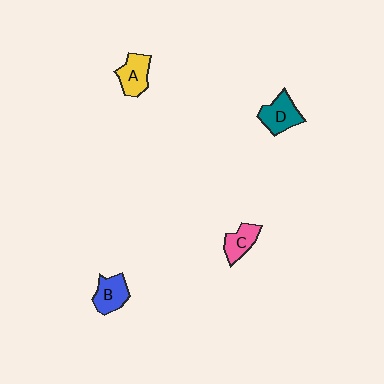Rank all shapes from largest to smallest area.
From largest to smallest: D (teal), A (yellow), B (blue), C (pink).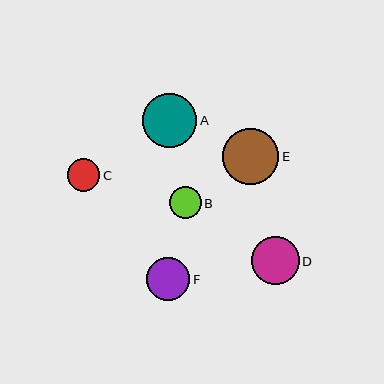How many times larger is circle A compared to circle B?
Circle A is approximately 1.7 times the size of circle B.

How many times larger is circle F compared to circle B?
Circle F is approximately 1.3 times the size of circle B.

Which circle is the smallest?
Circle B is the smallest with a size of approximately 32 pixels.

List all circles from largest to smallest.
From largest to smallest: E, A, D, F, C, B.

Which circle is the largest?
Circle E is the largest with a size of approximately 56 pixels.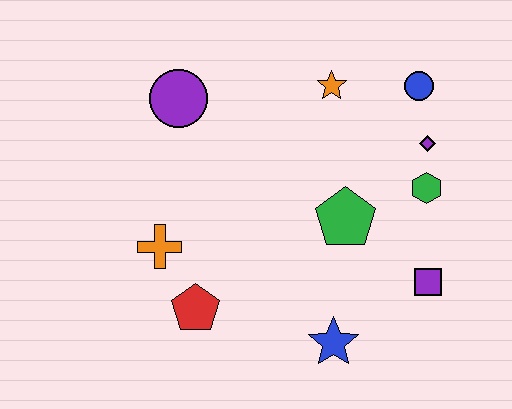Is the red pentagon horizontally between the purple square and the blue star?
No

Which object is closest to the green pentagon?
The green hexagon is closest to the green pentagon.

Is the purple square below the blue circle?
Yes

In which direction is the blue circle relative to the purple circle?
The blue circle is to the right of the purple circle.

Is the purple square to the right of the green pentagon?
Yes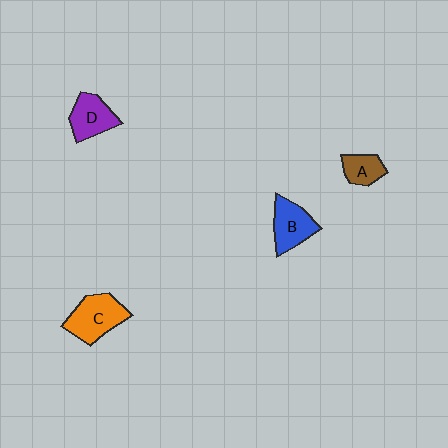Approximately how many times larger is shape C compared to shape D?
Approximately 1.3 times.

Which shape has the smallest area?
Shape A (brown).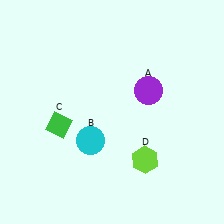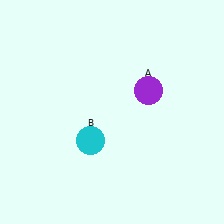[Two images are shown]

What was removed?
The lime hexagon (D), the green diamond (C) were removed in Image 2.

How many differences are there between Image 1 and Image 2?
There are 2 differences between the two images.